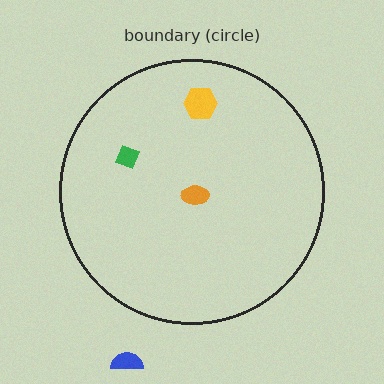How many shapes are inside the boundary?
3 inside, 1 outside.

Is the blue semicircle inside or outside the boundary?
Outside.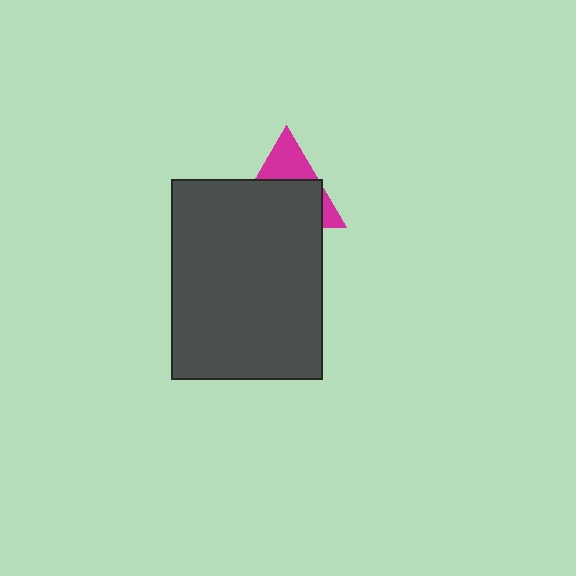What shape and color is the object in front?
The object in front is a dark gray rectangle.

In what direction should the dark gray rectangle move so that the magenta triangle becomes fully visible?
The dark gray rectangle should move down. That is the shortest direction to clear the overlap and leave the magenta triangle fully visible.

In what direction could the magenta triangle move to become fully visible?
The magenta triangle could move up. That would shift it out from behind the dark gray rectangle entirely.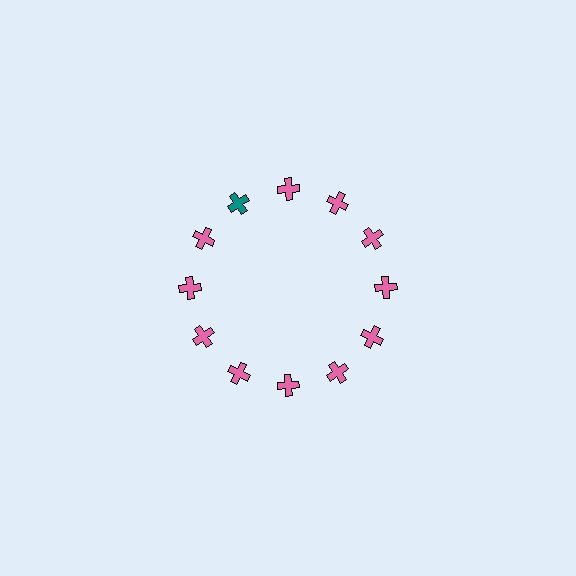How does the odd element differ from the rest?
It has a different color: teal instead of pink.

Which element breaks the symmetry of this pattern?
The teal cross at roughly the 11 o'clock position breaks the symmetry. All other shapes are pink crosses.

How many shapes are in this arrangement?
There are 12 shapes arranged in a ring pattern.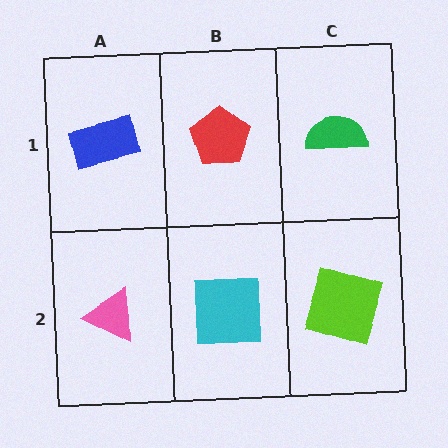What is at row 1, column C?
A green semicircle.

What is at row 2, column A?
A pink triangle.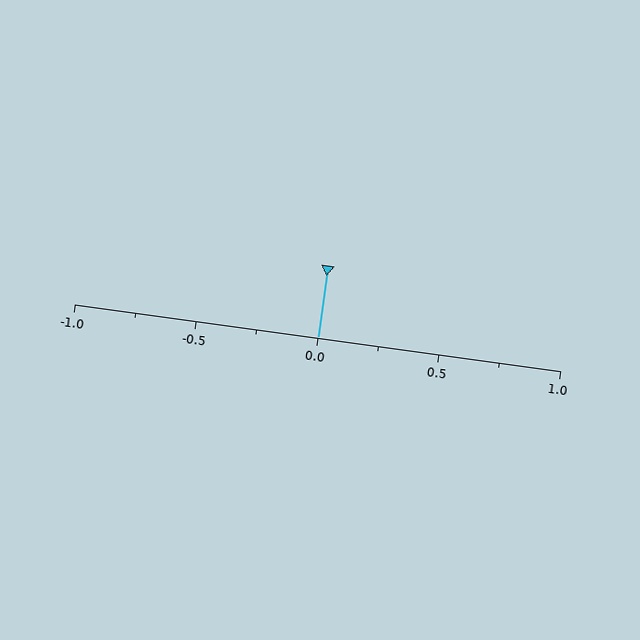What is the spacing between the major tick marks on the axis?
The major ticks are spaced 0.5 apart.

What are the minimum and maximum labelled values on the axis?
The axis runs from -1.0 to 1.0.